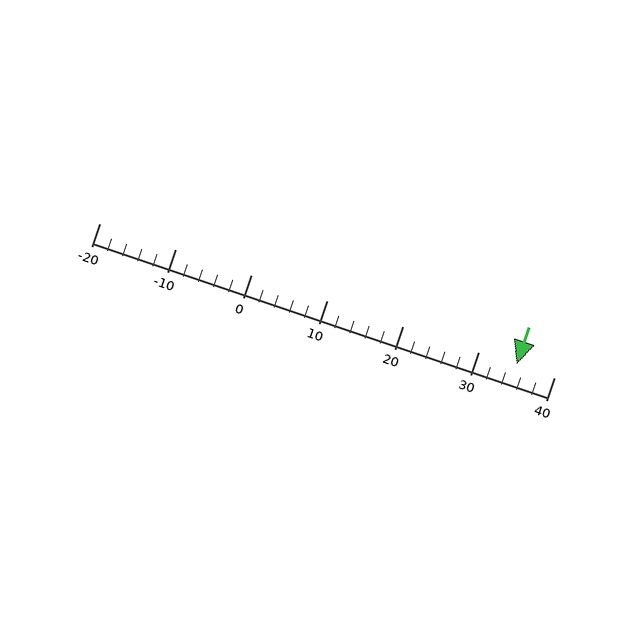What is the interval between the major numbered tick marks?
The major tick marks are spaced 10 units apart.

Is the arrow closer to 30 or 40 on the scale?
The arrow is closer to 40.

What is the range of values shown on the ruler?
The ruler shows values from -20 to 40.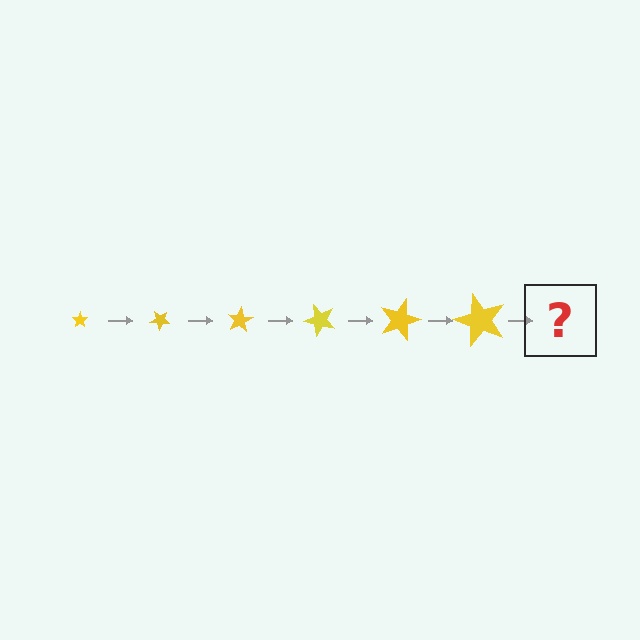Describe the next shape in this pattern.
It should be a star, larger than the previous one and rotated 240 degrees from the start.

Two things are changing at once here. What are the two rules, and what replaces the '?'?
The two rules are that the star grows larger each step and it rotates 40 degrees each step. The '?' should be a star, larger than the previous one and rotated 240 degrees from the start.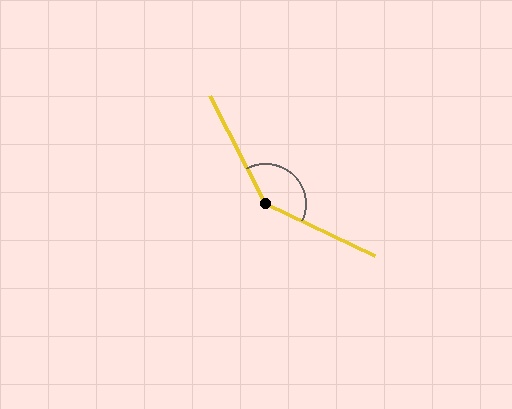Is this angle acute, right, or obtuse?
It is obtuse.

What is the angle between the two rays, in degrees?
Approximately 143 degrees.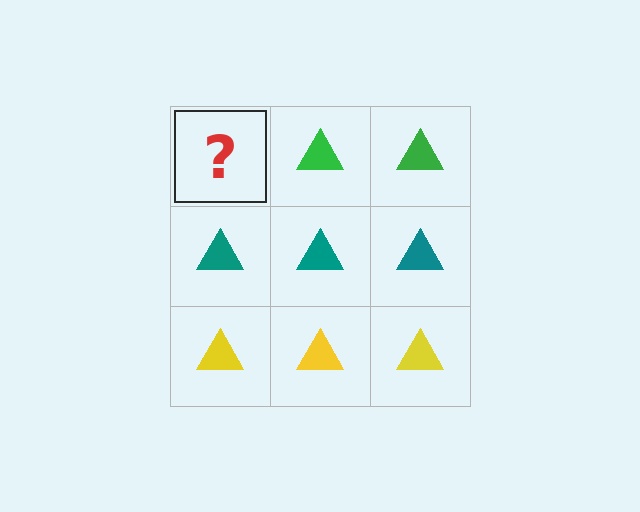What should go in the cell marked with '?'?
The missing cell should contain a green triangle.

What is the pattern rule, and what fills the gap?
The rule is that each row has a consistent color. The gap should be filled with a green triangle.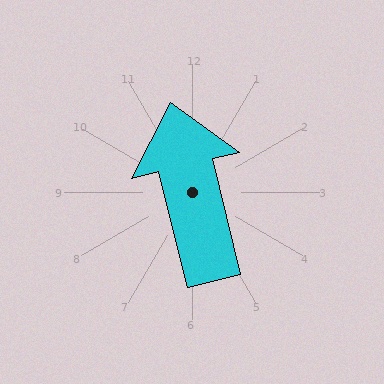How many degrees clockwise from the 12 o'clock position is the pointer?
Approximately 346 degrees.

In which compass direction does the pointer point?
North.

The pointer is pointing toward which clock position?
Roughly 12 o'clock.